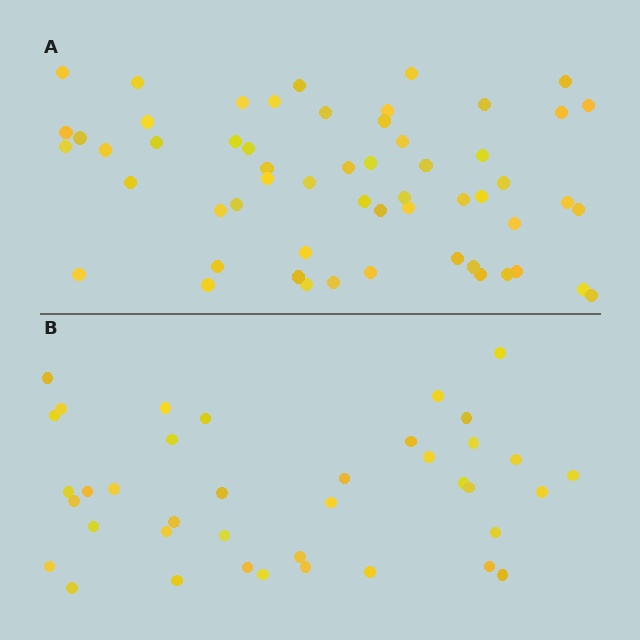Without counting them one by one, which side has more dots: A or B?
Region A (the top region) has more dots.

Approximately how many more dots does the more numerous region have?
Region A has approximately 20 more dots than region B.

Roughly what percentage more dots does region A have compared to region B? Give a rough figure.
About 45% more.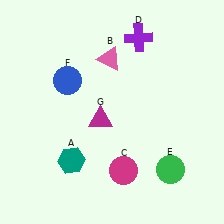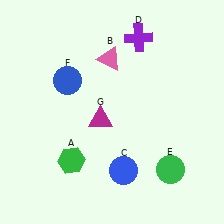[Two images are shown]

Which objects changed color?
A changed from teal to green. C changed from magenta to blue.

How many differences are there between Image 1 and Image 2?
There are 2 differences between the two images.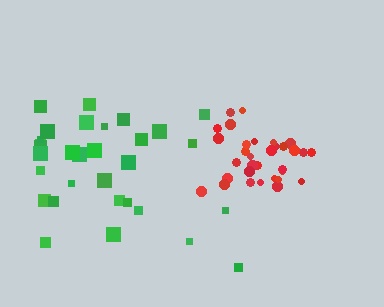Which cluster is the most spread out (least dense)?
Green.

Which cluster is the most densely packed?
Red.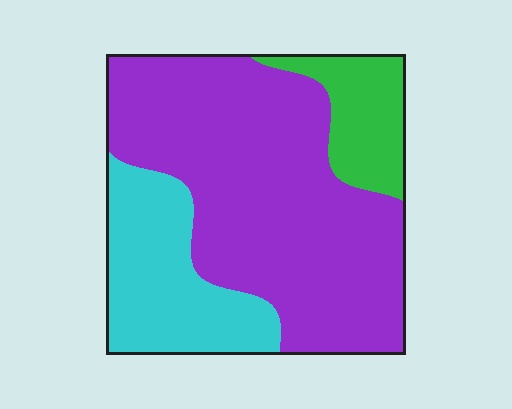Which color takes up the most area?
Purple, at roughly 65%.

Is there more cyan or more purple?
Purple.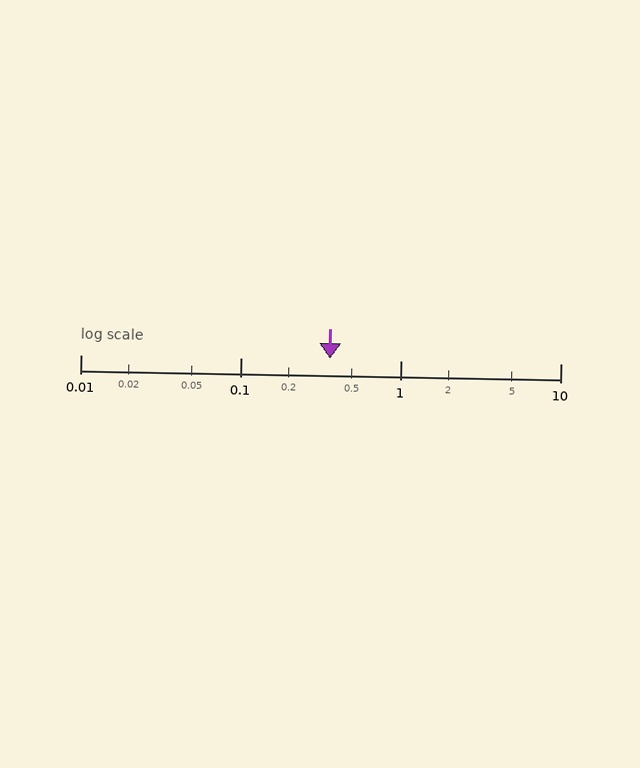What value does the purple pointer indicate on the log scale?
The pointer indicates approximately 0.36.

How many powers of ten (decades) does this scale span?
The scale spans 3 decades, from 0.01 to 10.